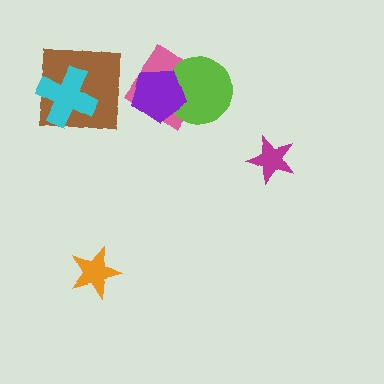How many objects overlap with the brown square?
1 object overlaps with the brown square.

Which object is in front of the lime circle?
The purple pentagon is in front of the lime circle.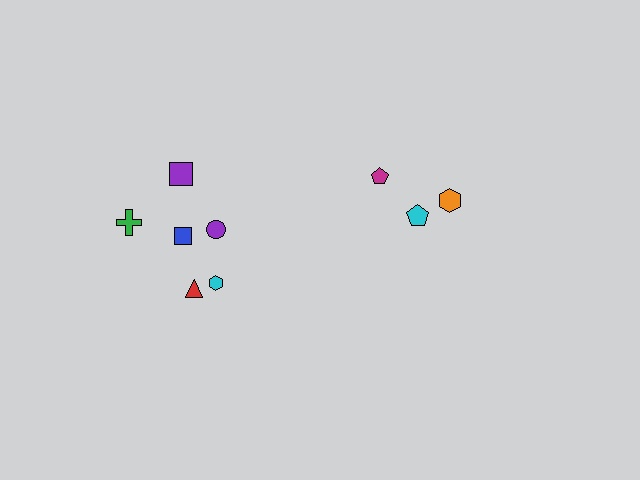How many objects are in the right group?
There are 3 objects.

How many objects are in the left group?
There are 6 objects.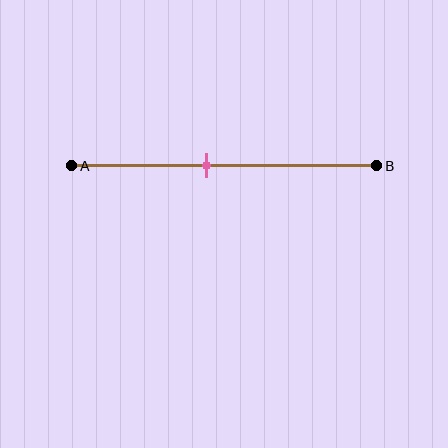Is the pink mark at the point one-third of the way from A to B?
No, the mark is at about 45% from A, not at the 33% one-third point.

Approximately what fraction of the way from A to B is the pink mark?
The pink mark is approximately 45% of the way from A to B.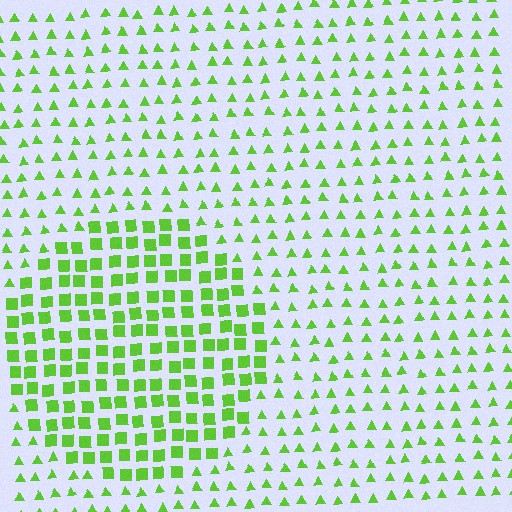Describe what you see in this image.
The image is filled with small lime elements arranged in a uniform grid. A circle-shaped region contains squares, while the surrounding area contains triangles. The boundary is defined purely by the change in element shape.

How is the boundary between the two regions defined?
The boundary is defined by a change in element shape: squares inside vs. triangles outside. All elements share the same color and spacing.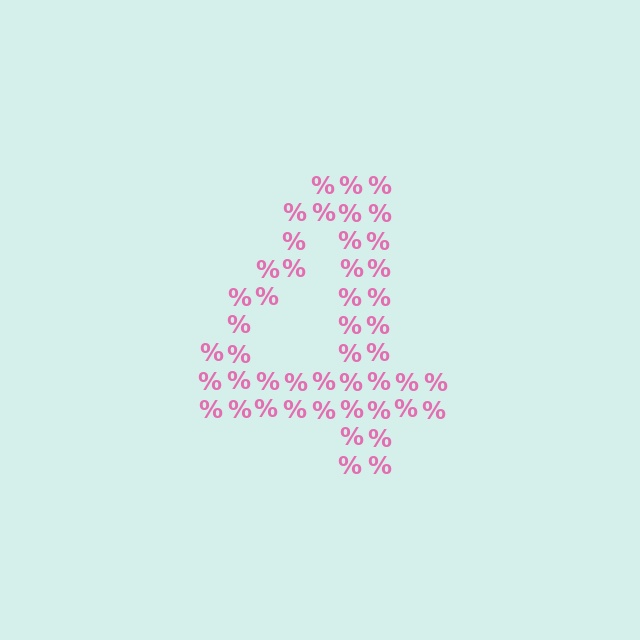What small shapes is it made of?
It is made of small percent signs.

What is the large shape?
The large shape is the digit 4.